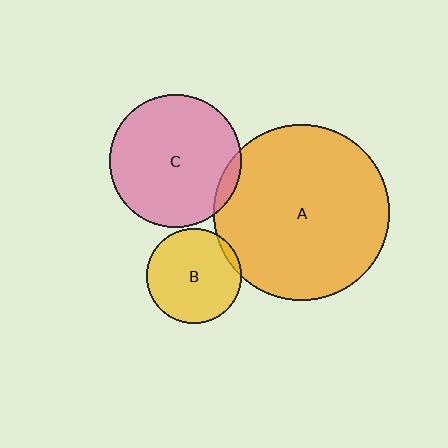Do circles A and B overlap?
Yes.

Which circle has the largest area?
Circle A (orange).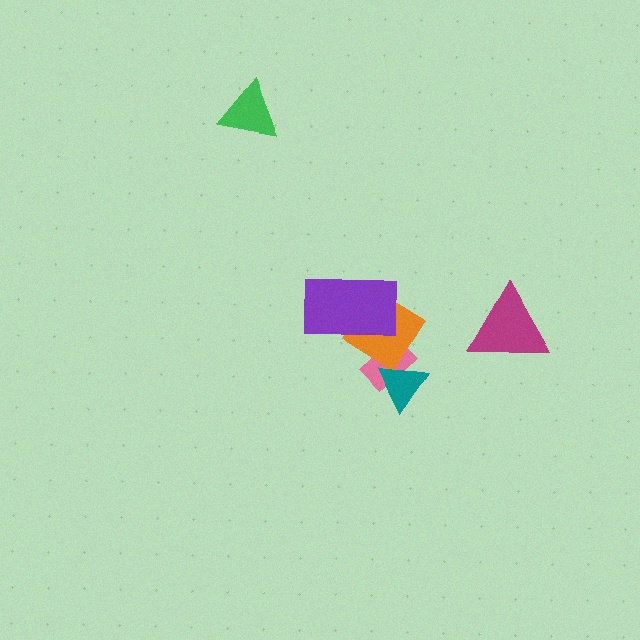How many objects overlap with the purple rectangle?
1 object overlaps with the purple rectangle.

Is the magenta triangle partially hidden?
No, no other shape covers it.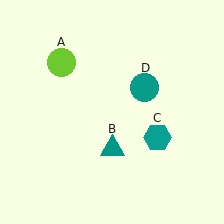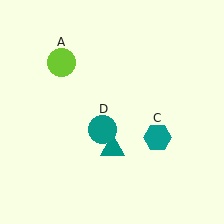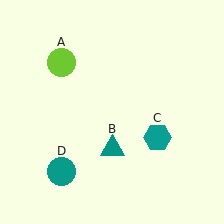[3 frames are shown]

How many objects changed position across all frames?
1 object changed position: teal circle (object D).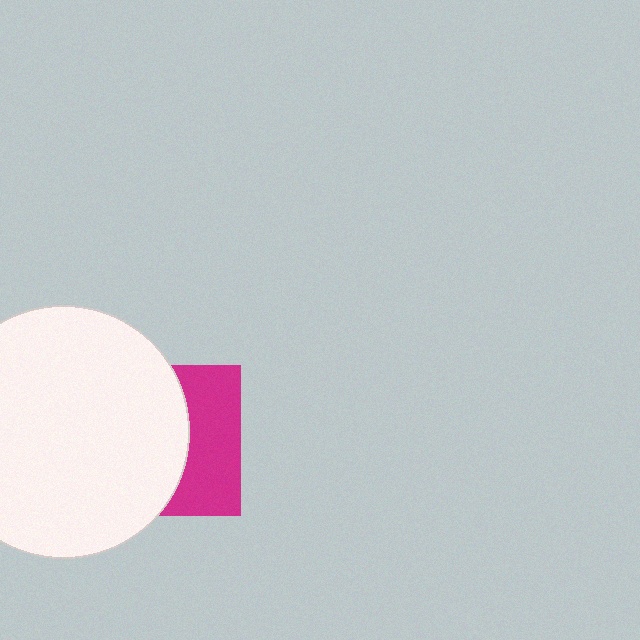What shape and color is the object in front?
The object in front is a white circle.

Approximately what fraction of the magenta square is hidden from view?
Roughly 61% of the magenta square is hidden behind the white circle.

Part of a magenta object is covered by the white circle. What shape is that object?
It is a square.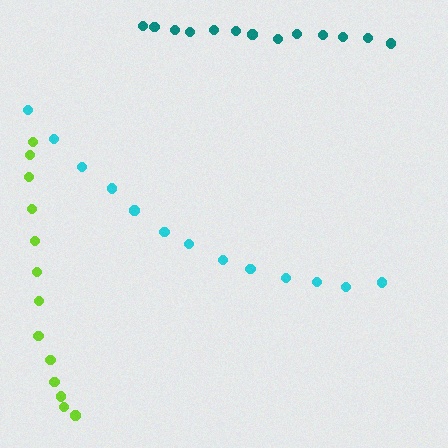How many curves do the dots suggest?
There are 3 distinct paths.